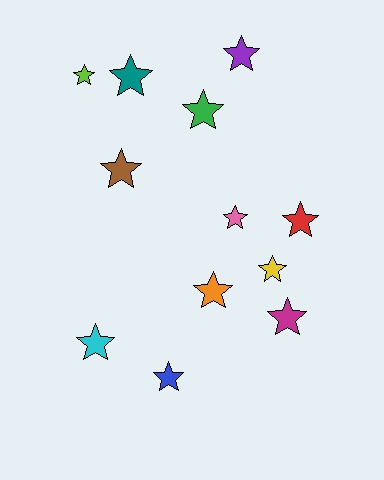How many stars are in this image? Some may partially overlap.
There are 12 stars.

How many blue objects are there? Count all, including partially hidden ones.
There is 1 blue object.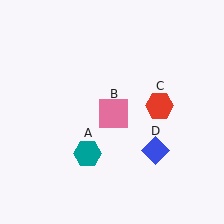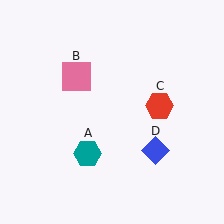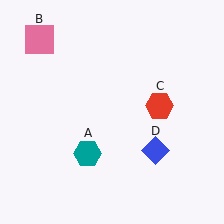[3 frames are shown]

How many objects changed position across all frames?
1 object changed position: pink square (object B).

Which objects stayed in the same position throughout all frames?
Teal hexagon (object A) and red hexagon (object C) and blue diamond (object D) remained stationary.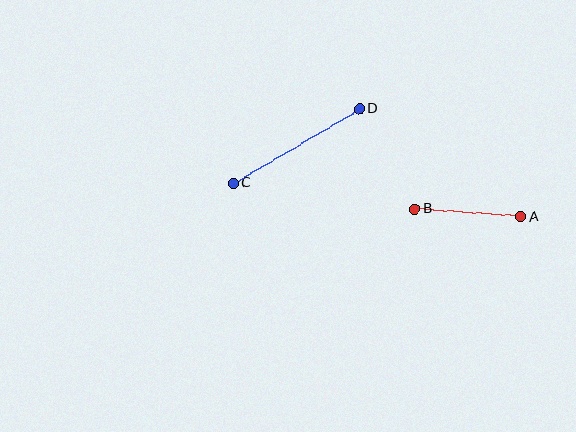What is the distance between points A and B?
The distance is approximately 107 pixels.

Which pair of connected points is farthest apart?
Points C and D are farthest apart.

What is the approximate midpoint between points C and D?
The midpoint is at approximately (296, 146) pixels.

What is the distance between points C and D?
The distance is approximately 147 pixels.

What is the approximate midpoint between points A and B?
The midpoint is at approximately (468, 213) pixels.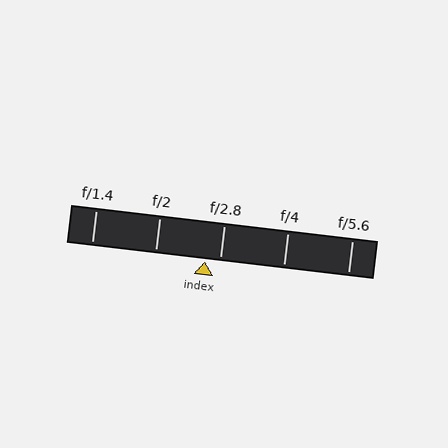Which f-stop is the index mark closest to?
The index mark is closest to f/2.8.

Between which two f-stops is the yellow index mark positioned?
The index mark is between f/2 and f/2.8.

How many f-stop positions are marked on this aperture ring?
There are 5 f-stop positions marked.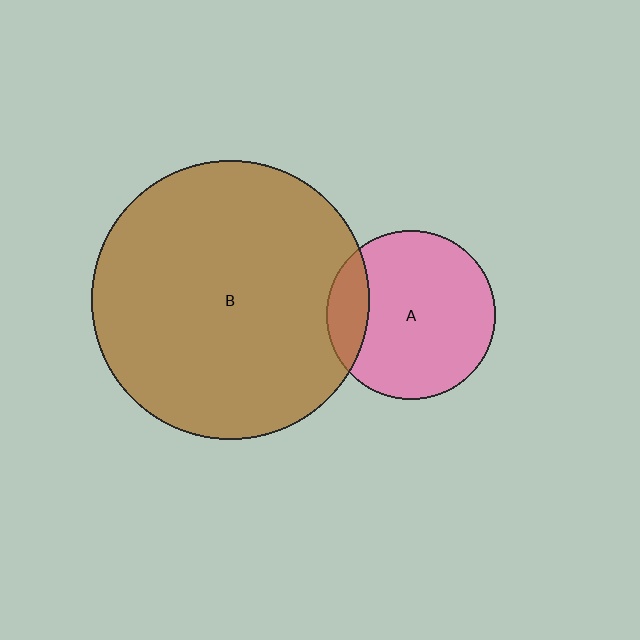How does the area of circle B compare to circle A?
Approximately 2.7 times.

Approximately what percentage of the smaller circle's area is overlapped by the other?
Approximately 15%.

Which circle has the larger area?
Circle B (brown).